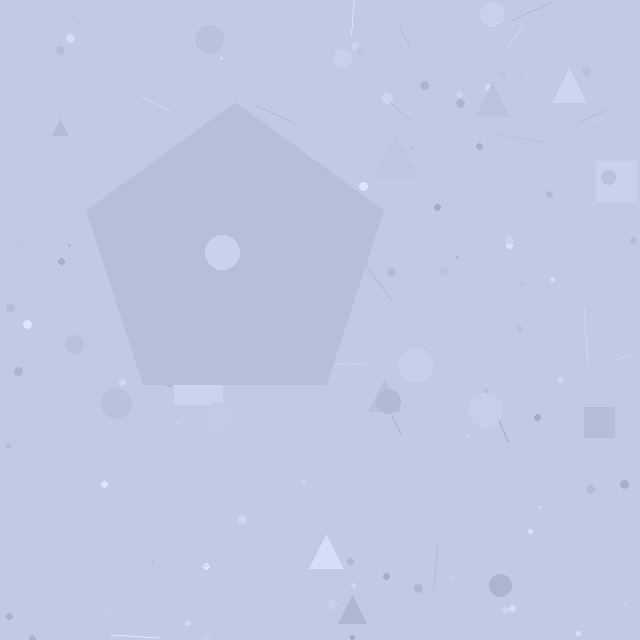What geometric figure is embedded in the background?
A pentagon is embedded in the background.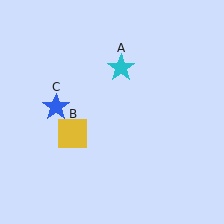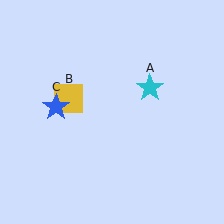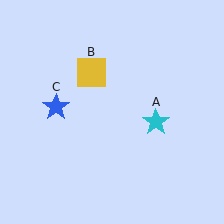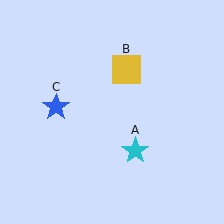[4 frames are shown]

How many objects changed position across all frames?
2 objects changed position: cyan star (object A), yellow square (object B).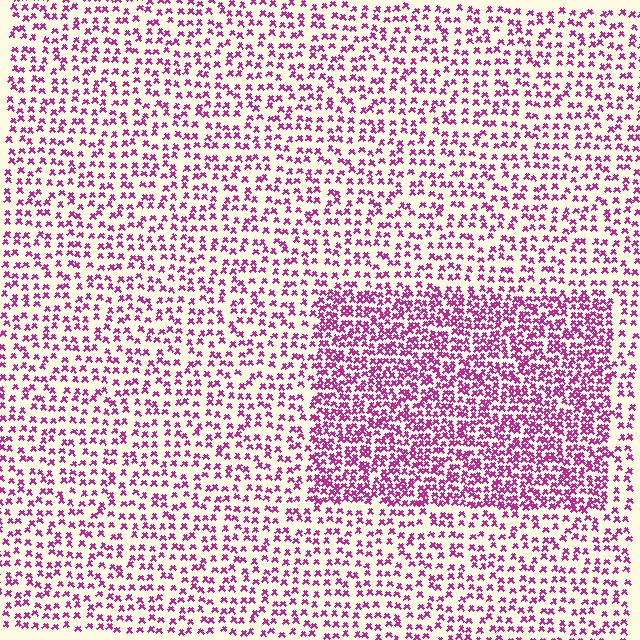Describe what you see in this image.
The image contains small magenta elements arranged at two different densities. A rectangle-shaped region is visible where the elements are more densely packed than the surrounding area.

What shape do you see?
I see a rectangle.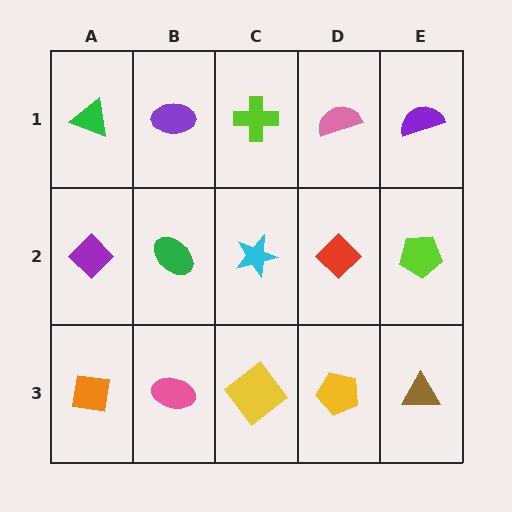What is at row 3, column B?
A pink ellipse.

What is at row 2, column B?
A green ellipse.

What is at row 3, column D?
A yellow pentagon.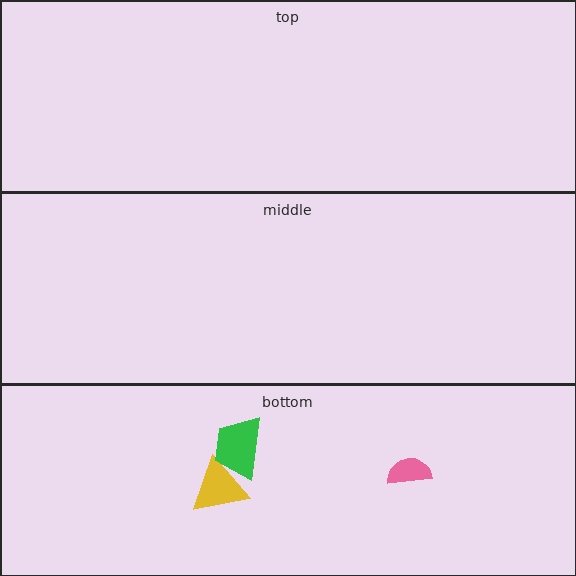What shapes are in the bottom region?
The yellow triangle, the pink semicircle, the green trapezoid.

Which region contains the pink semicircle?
The bottom region.